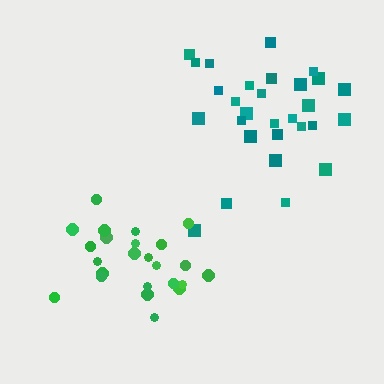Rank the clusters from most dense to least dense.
green, teal.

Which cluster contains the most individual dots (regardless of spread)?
Teal (29).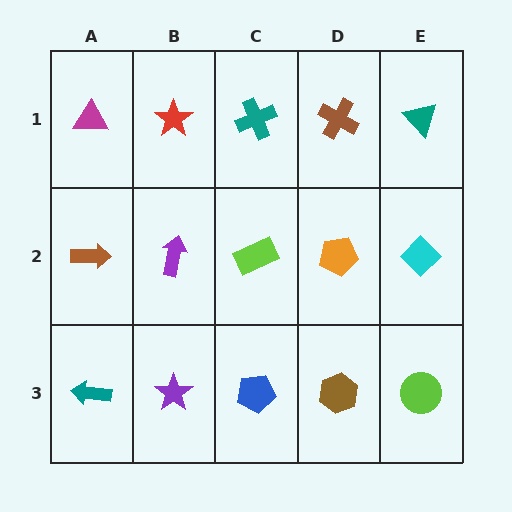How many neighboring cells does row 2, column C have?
4.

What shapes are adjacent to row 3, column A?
A brown arrow (row 2, column A), a purple star (row 3, column B).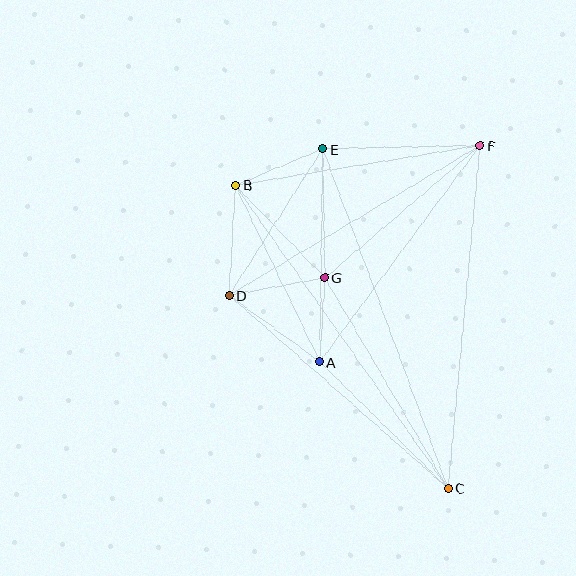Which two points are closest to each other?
Points A and G are closest to each other.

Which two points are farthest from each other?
Points B and C are farthest from each other.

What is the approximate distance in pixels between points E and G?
The distance between E and G is approximately 129 pixels.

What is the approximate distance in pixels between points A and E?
The distance between A and E is approximately 213 pixels.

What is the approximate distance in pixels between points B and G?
The distance between B and G is approximately 128 pixels.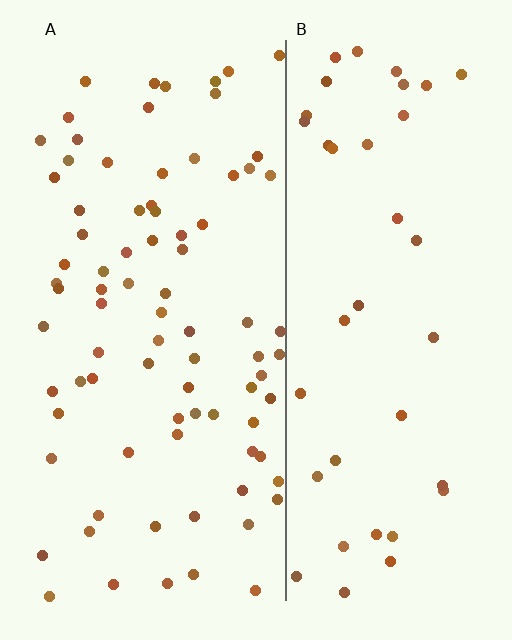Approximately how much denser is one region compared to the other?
Approximately 2.0× — region A over region B.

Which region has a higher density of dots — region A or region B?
A (the left).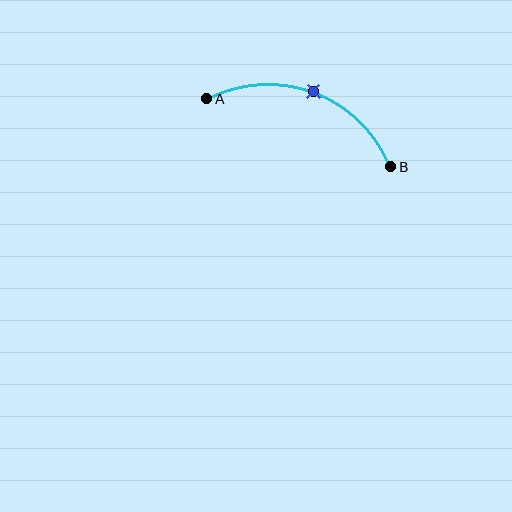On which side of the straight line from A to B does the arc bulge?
The arc bulges above the straight line connecting A and B.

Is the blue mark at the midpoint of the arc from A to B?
Yes. The blue mark lies on the arc at equal arc-length from both A and B — it is the arc midpoint.